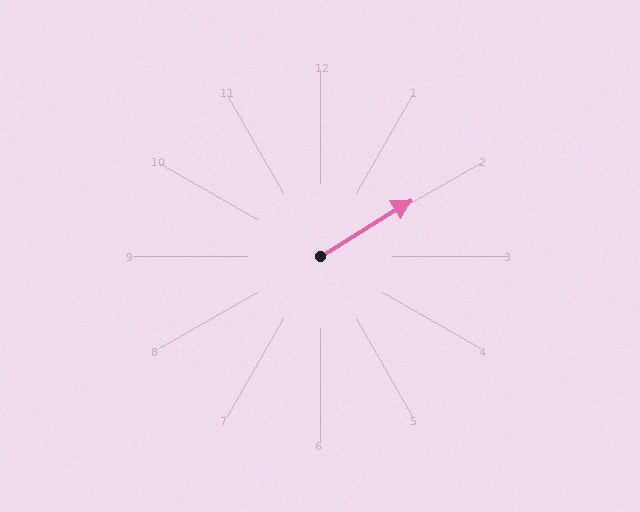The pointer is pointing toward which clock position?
Roughly 2 o'clock.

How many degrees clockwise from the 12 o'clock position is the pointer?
Approximately 58 degrees.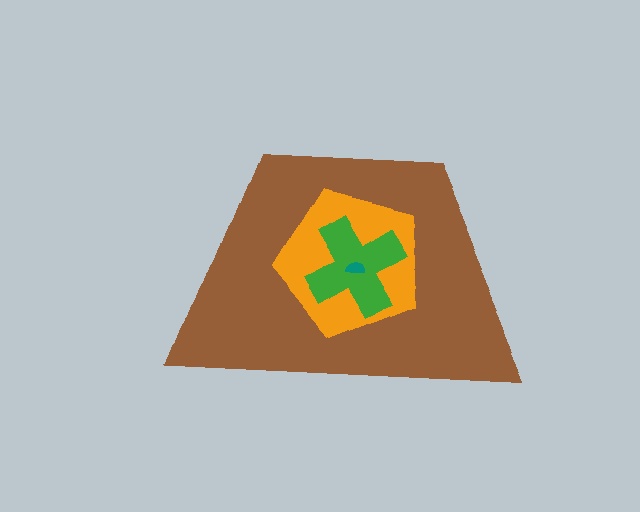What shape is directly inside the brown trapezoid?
The orange pentagon.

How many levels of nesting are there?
4.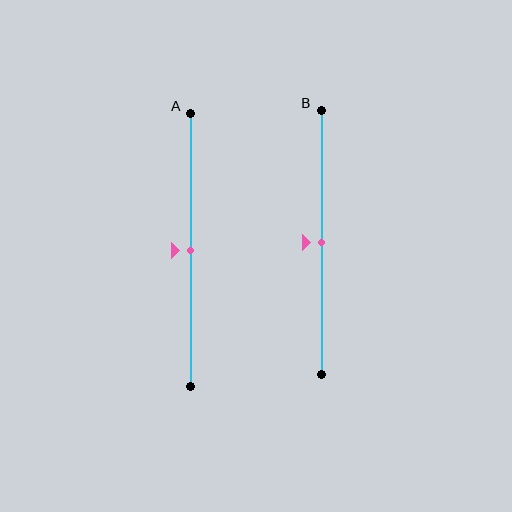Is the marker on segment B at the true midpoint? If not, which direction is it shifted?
Yes, the marker on segment B is at the true midpoint.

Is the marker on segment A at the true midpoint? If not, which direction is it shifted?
Yes, the marker on segment A is at the true midpoint.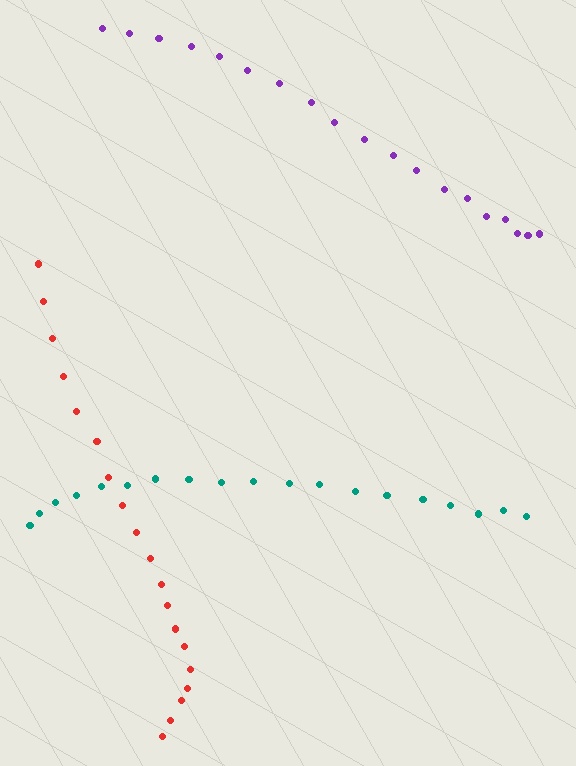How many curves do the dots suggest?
There are 3 distinct paths.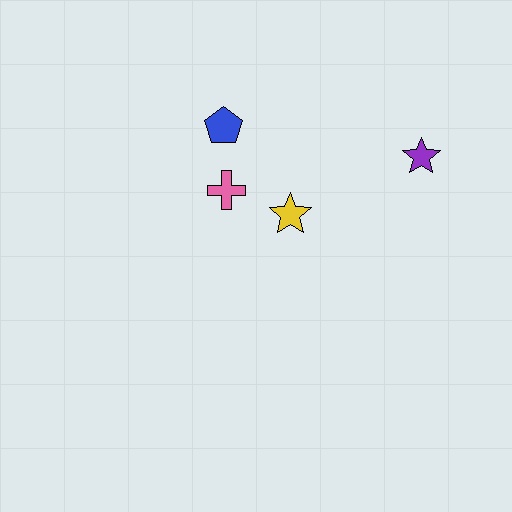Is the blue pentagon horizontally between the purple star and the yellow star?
No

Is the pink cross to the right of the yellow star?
No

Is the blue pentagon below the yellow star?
No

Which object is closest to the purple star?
The yellow star is closest to the purple star.